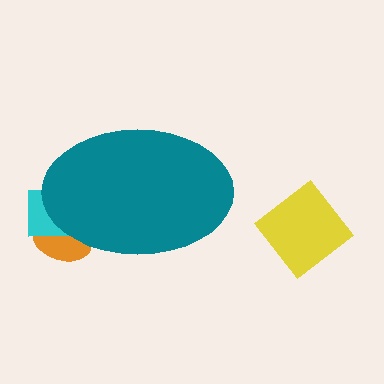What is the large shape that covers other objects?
A teal ellipse.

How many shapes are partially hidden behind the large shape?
2 shapes are partially hidden.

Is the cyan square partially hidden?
Yes, the cyan square is partially hidden behind the teal ellipse.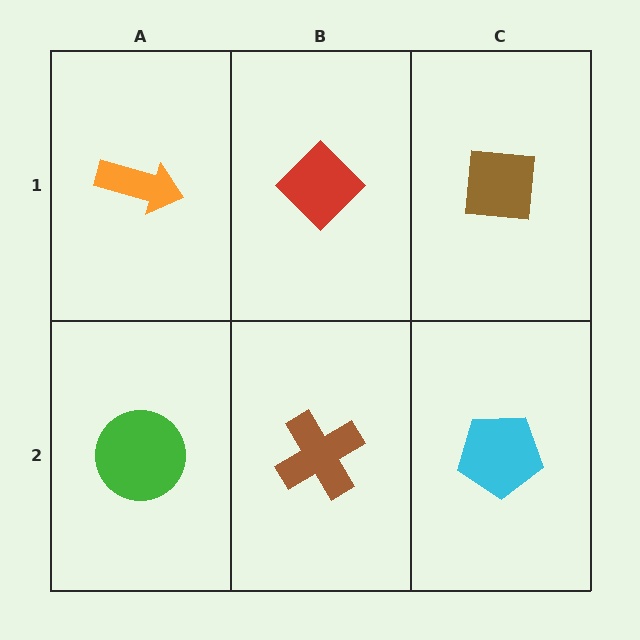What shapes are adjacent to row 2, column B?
A red diamond (row 1, column B), a green circle (row 2, column A), a cyan pentagon (row 2, column C).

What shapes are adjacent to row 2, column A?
An orange arrow (row 1, column A), a brown cross (row 2, column B).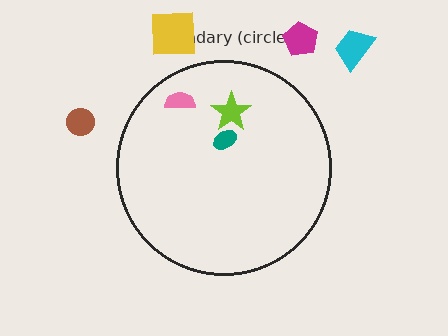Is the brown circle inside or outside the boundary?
Outside.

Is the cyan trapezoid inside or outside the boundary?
Outside.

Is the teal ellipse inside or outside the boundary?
Inside.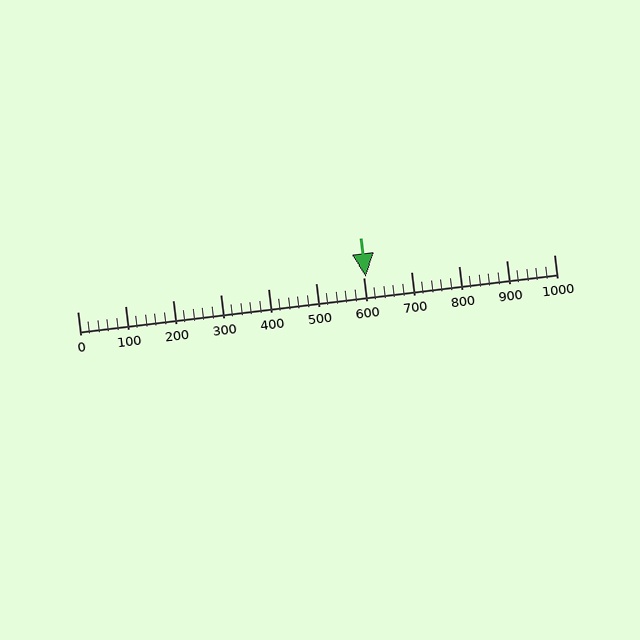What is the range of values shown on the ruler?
The ruler shows values from 0 to 1000.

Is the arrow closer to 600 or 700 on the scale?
The arrow is closer to 600.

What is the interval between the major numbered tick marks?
The major tick marks are spaced 100 units apart.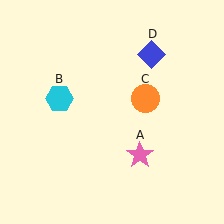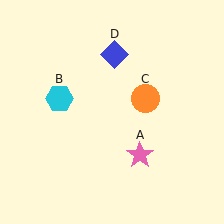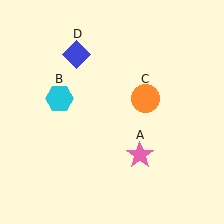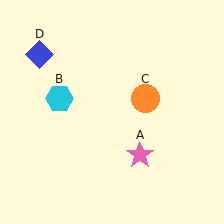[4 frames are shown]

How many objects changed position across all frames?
1 object changed position: blue diamond (object D).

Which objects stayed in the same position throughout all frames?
Pink star (object A) and cyan hexagon (object B) and orange circle (object C) remained stationary.